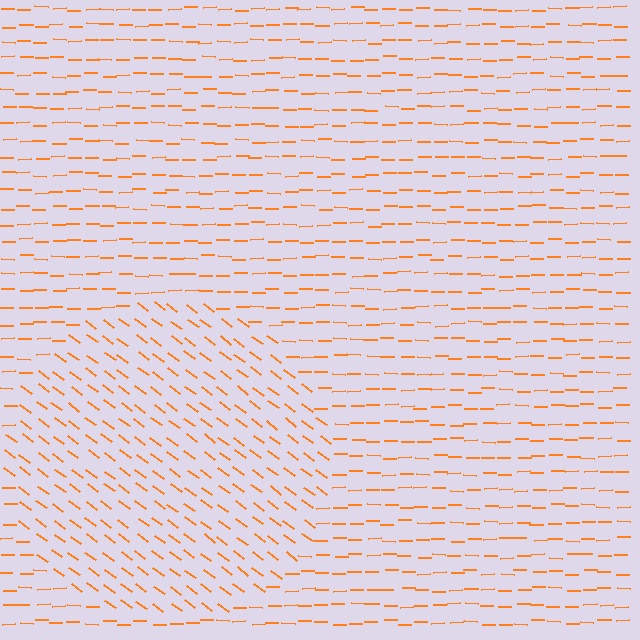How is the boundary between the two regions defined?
The boundary is defined purely by a change in line orientation (approximately 37 degrees difference). All lines are the same color and thickness.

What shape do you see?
I see a circle.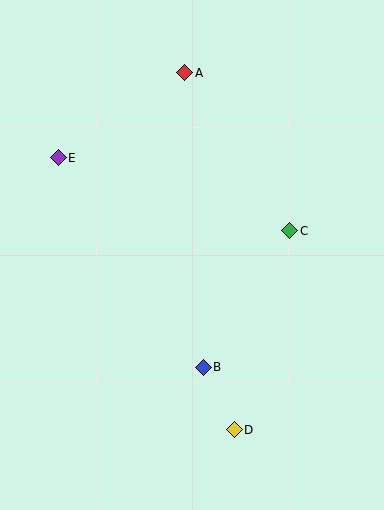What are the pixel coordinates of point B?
Point B is at (203, 367).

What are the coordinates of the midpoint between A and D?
The midpoint between A and D is at (209, 251).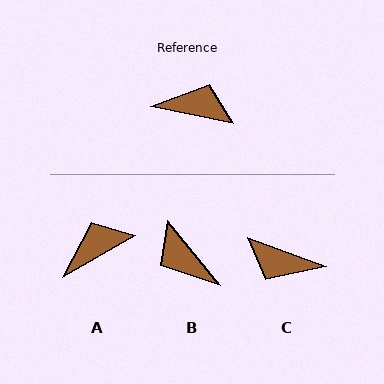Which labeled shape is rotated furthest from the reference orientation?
C, about 171 degrees away.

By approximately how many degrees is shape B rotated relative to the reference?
Approximately 141 degrees counter-clockwise.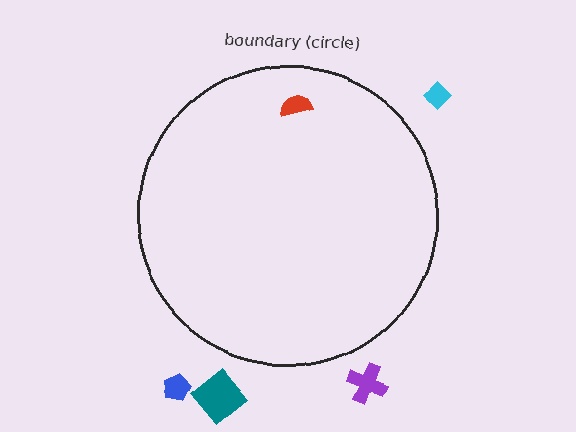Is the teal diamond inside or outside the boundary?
Outside.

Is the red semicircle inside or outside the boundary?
Inside.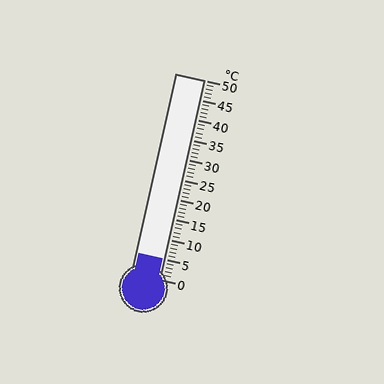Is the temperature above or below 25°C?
The temperature is below 25°C.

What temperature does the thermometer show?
The thermometer shows approximately 5°C.